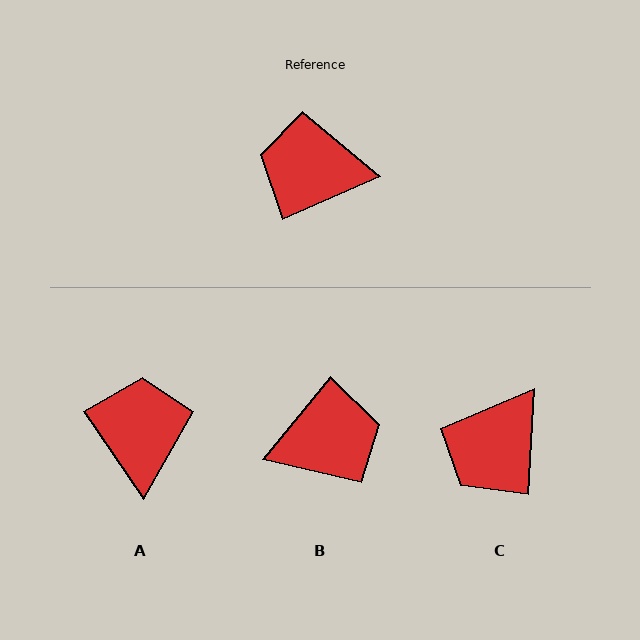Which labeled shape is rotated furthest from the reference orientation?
B, about 153 degrees away.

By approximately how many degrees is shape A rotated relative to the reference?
Approximately 79 degrees clockwise.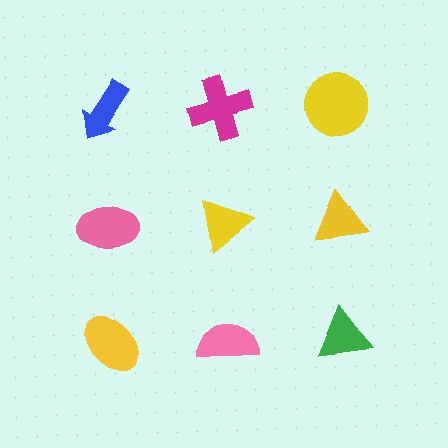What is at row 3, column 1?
A yellow ellipse.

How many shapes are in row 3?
3 shapes.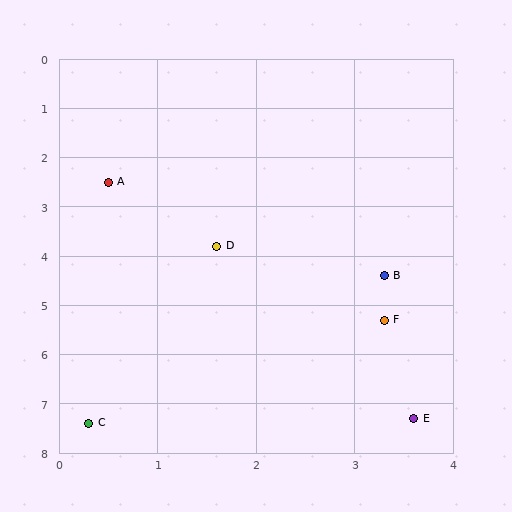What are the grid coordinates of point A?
Point A is at approximately (0.5, 2.5).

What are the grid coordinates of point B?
Point B is at approximately (3.3, 4.4).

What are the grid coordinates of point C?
Point C is at approximately (0.3, 7.4).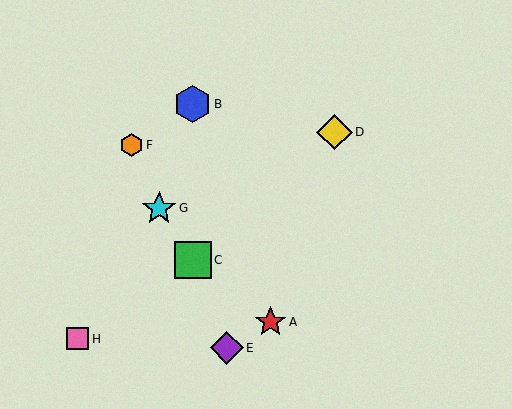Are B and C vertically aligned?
Yes, both are at x≈193.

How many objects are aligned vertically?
2 objects (B, C) are aligned vertically.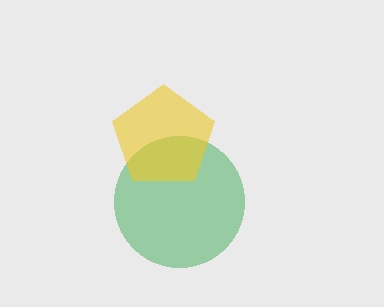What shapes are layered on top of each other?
The layered shapes are: a green circle, a yellow pentagon.